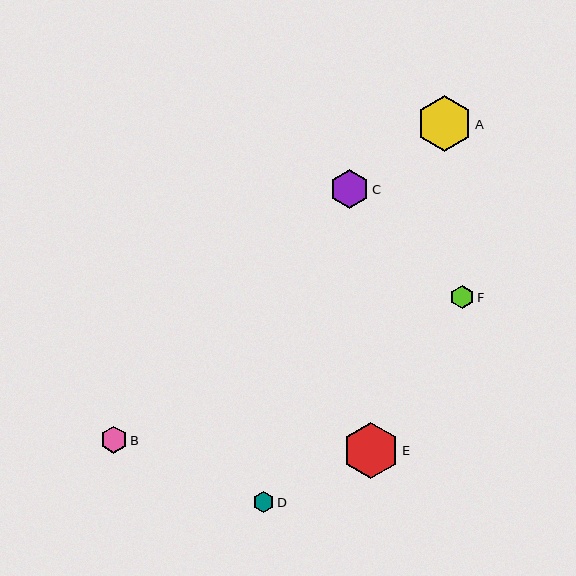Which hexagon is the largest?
Hexagon E is the largest with a size of approximately 56 pixels.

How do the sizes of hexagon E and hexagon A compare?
Hexagon E and hexagon A are approximately the same size.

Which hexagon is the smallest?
Hexagon D is the smallest with a size of approximately 21 pixels.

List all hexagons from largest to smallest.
From largest to smallest: E, A, C, B, F, D.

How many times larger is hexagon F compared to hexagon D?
Hexagon F is approximately 1.1 times the size of hexagon D.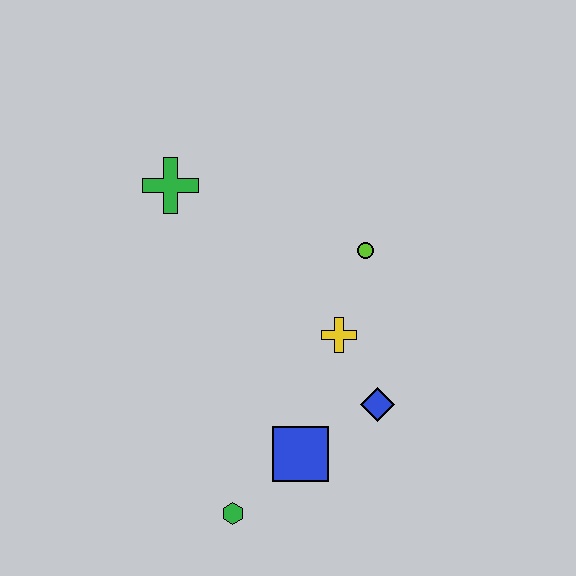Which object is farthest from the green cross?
The green hexagon is farthest from the green cross.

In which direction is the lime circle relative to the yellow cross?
The lime circle is above the yellow cross.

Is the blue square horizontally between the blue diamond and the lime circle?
No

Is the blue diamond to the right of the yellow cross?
Yes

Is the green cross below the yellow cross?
No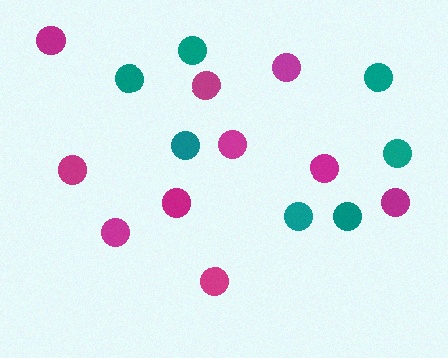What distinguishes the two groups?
There are 2 groups: one group of magenta circles (10) and one group of teal circles (7).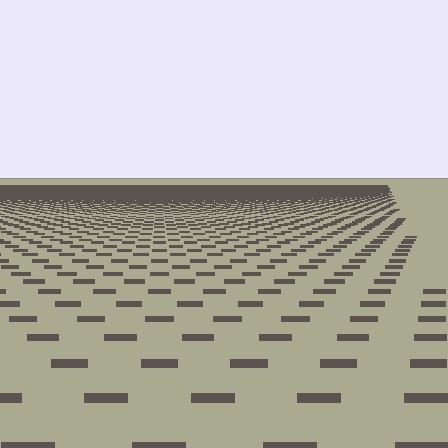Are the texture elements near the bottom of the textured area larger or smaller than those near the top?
Larger. Near the bottom, elements are closer to the viewer and appear at a bigger on-screen size.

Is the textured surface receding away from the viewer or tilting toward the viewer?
The surface is receding away from the viewer. Texture elements get smaller and denser toward the top.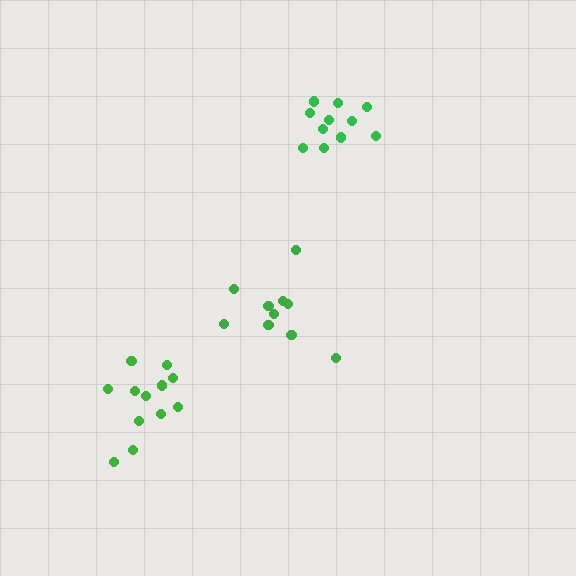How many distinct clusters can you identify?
There are 3 distinct clusters.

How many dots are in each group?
Group 1: 11 dots, Group 2: 12 dots, Group 3: 10 dots (33 total).